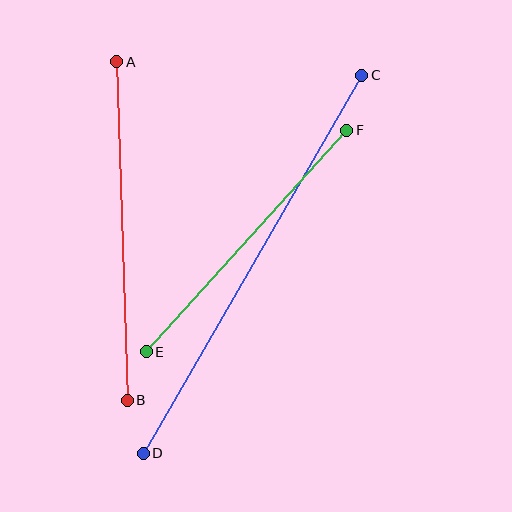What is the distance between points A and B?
The distance is approximately 338 pixels.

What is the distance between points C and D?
The distance is approximately 437 pixels.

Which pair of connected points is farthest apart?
Points C and D are farthest apart.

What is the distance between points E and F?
The distance is approximately 299 pixels.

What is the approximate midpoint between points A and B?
The midpoint is at approximately (122, 231) pixels.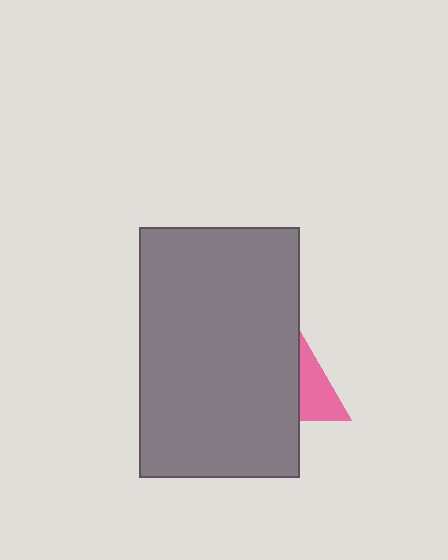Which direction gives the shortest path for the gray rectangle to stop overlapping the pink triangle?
Moving left gives the shortest separation.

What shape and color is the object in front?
The object in front is a gray rectangle.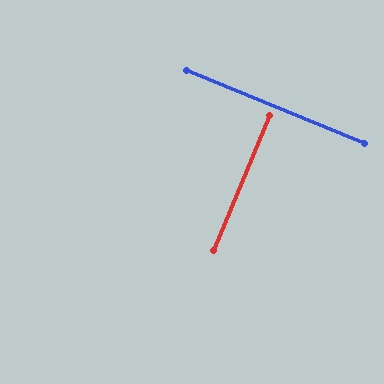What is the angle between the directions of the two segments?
Approximately 90 degrees.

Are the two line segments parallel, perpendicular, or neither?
Perpendicular — they meet at approximately 90°.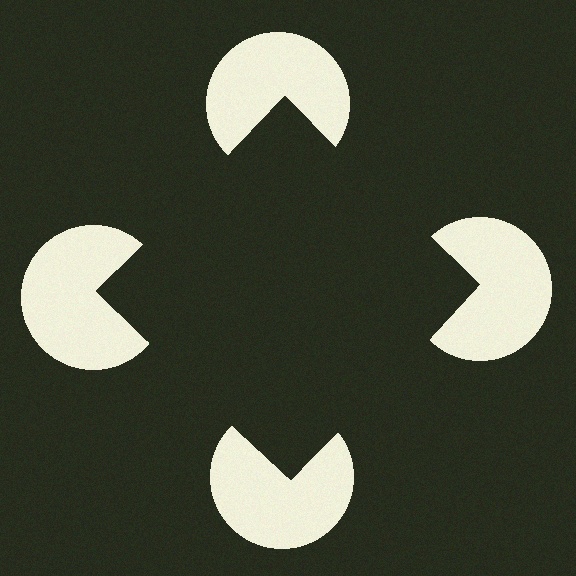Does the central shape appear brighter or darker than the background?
It typically appears slightly darker than the background, even though no actual brightness change is drawn.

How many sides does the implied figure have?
4 sides.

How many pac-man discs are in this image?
There are 4 — one at each vertex of the illusory square.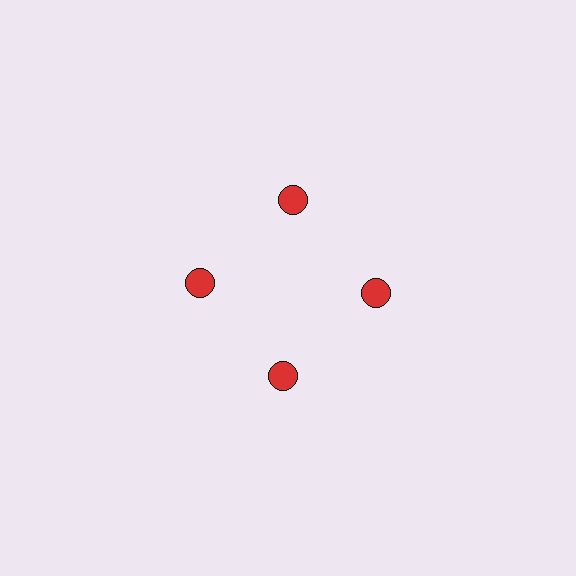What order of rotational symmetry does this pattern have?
This pattern has 4-fold rotational symmetry.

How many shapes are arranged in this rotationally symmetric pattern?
There are 4 shapes, arranged in 4 groups of 1.